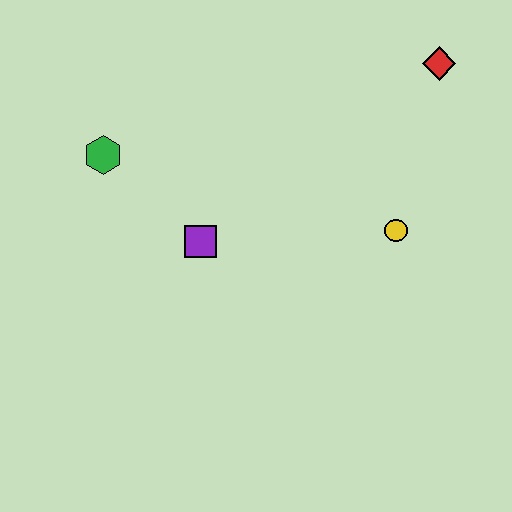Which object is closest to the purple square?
The green hexagon is closest to the purple square.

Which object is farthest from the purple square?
The red diamond is farthest from the purple square.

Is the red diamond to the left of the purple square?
No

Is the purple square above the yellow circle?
No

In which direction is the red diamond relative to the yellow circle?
The red diamond is above the yellow circle.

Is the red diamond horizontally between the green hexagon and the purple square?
No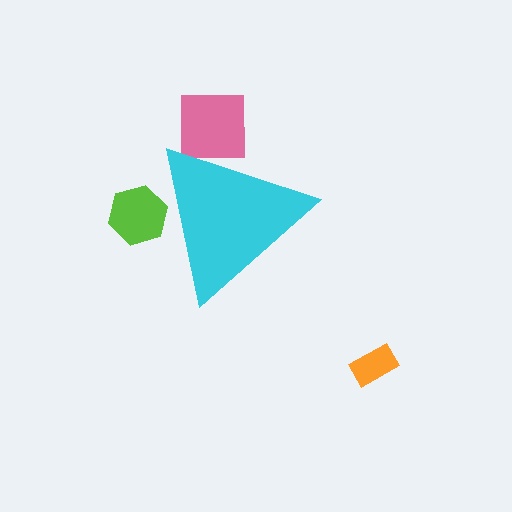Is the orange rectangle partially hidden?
No, the orange rectangle is fully visible.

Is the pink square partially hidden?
Yes, the pink square is partially hidden behind the cyan triangle.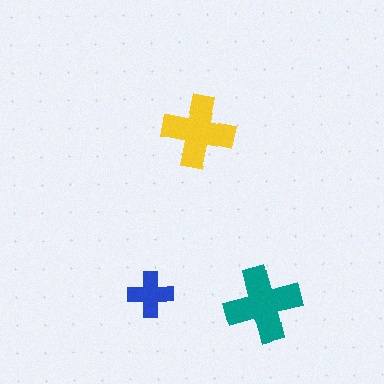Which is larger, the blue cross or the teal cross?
The teal one.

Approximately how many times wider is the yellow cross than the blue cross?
About 1.5 times wider.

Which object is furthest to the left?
The blue cross is leftmost.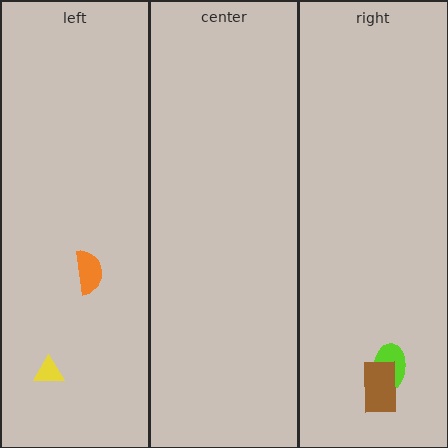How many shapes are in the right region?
2.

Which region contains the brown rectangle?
The right region.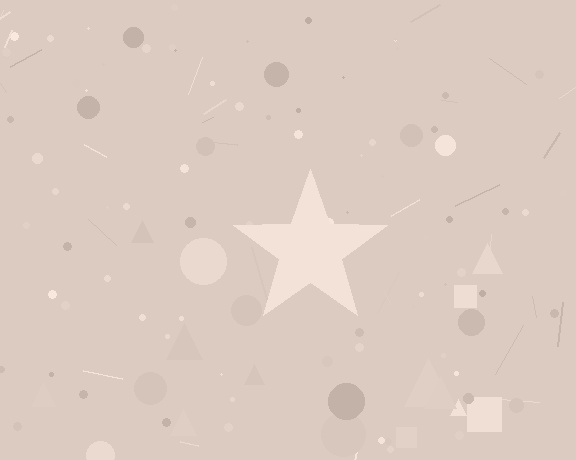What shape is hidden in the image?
A star is hidden in the image.